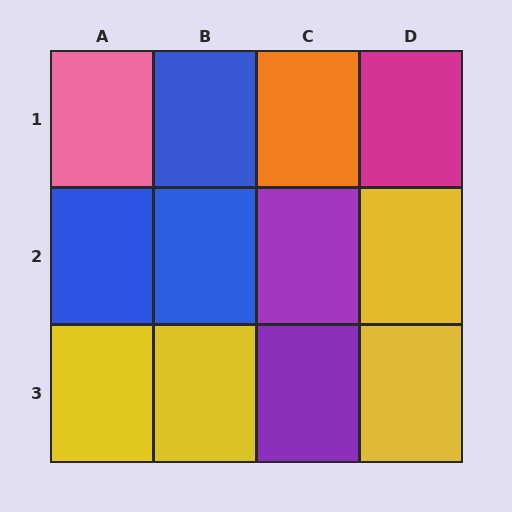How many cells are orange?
1 cell is orange.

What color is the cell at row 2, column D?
Yellow.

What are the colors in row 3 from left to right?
Yellow, yellow, purple, yellow.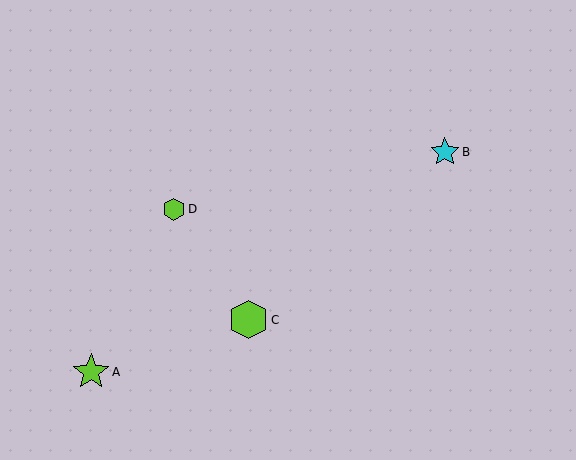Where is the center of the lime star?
The center of the lime star is at (91, 372).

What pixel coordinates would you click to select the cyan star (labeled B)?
Click at (445, 152) to select the cyan star B.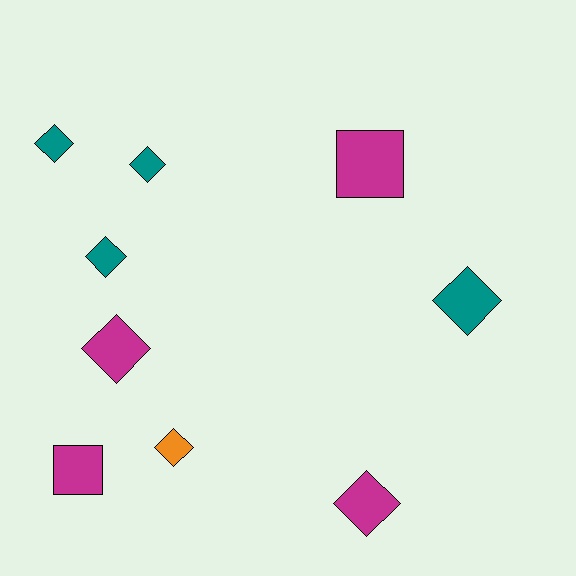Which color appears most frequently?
Teal, with 4 objects.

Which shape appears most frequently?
Diamond, with 7 objects.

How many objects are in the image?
There are 9 objects.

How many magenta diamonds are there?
There are 2 magenta diamonds.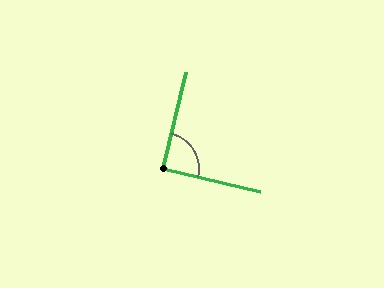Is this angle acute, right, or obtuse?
It is approximately a right angle.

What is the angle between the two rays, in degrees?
Approximately 90 degrees.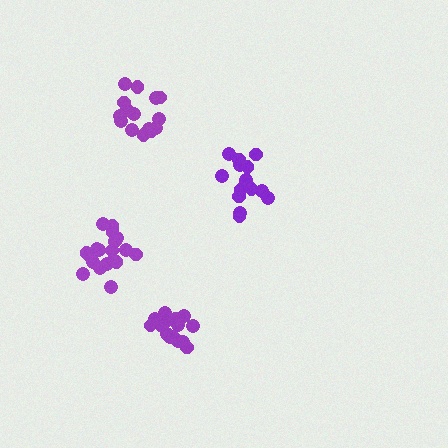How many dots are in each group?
Group 1: 15 dots, Group 2: 19 dots, Group 3: 15 dots, Group 4: 15 dots (64 total).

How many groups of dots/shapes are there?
There are 4 groups.